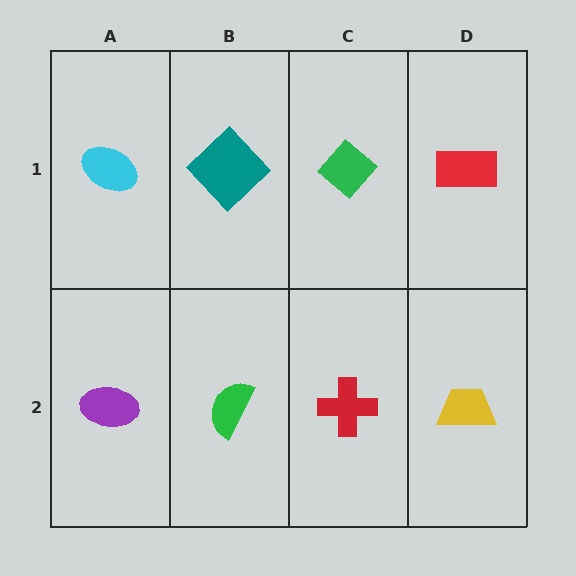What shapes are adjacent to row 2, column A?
A cyan ellipse (row 1, column A), a green semicircle (row 2, column B).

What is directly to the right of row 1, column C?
A red rectangle.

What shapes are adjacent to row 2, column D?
A red rectangle (row 1, column D), a red cross (row 2, column C).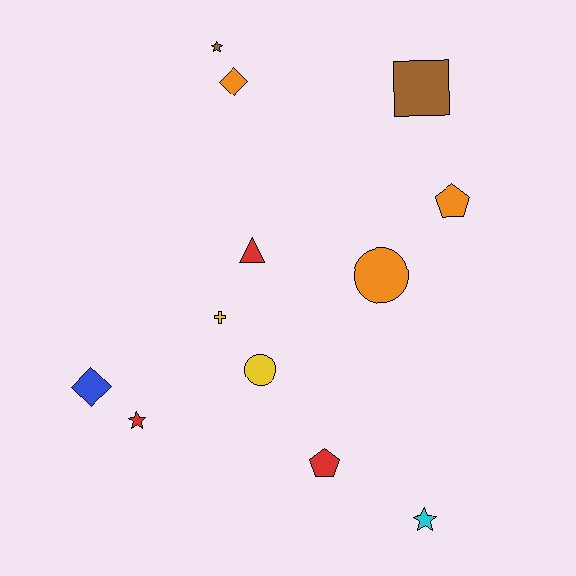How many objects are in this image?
There are 12 objects.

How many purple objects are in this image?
There are no purple objects.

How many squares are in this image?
There is 1 square.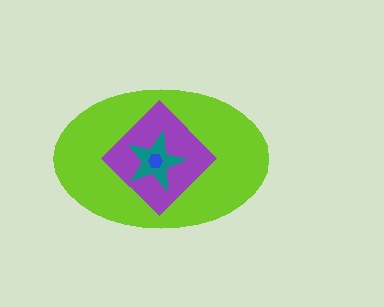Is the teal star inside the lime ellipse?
Yes.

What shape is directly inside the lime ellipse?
The purple diamond.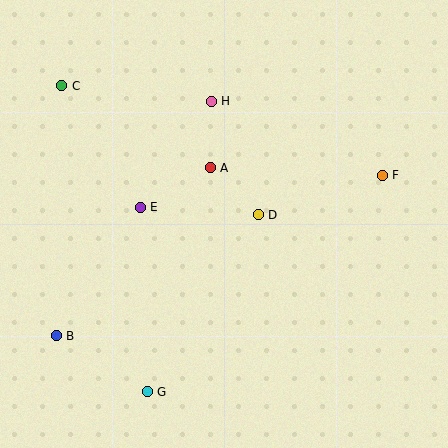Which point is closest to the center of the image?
Point D at (258, 215) is closest to the center.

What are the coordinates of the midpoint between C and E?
The midpoint between C and E is at (101, 147).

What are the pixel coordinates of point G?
Point G is at (147, 392).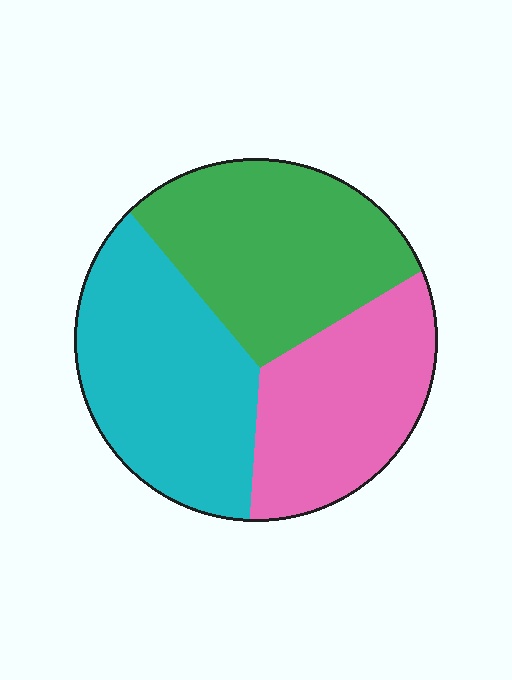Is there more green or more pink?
Green.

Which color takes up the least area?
Pink, at roughly 30%.